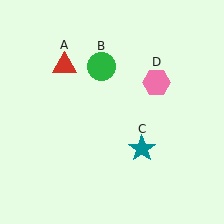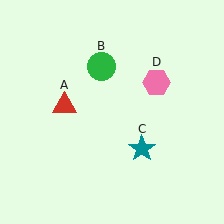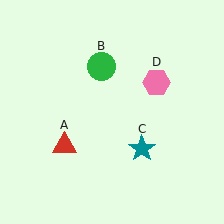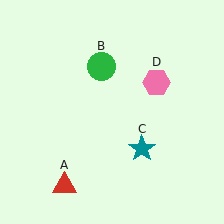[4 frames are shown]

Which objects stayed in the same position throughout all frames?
Green circle (object B) and teal star (object C) and pink hexagon (object D) remained stationary.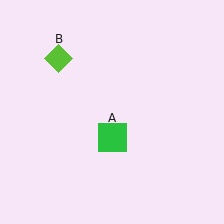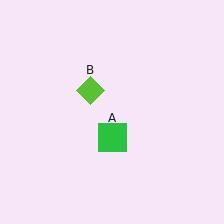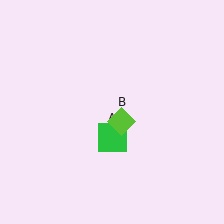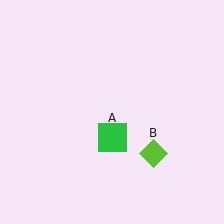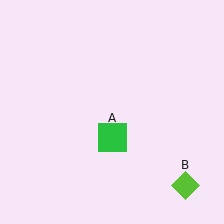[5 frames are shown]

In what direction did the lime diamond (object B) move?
The lime diamond (object B) moved down and to the right.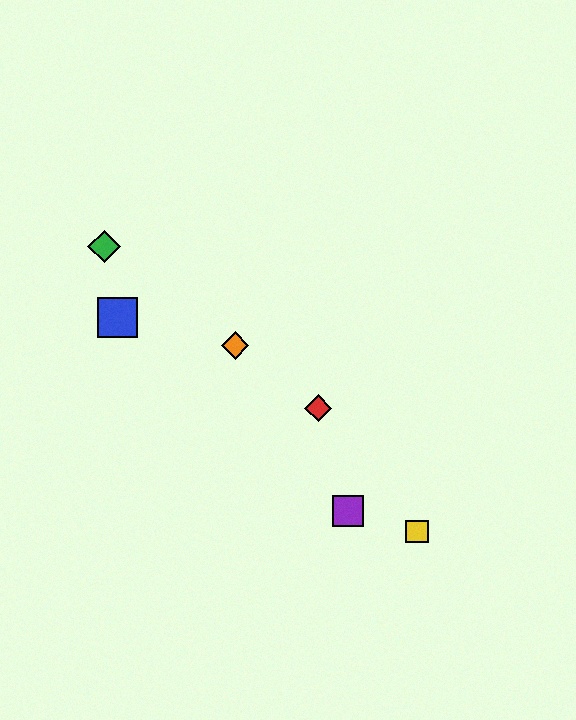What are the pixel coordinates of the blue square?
The blue square is at (117, 318).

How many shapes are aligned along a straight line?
3 shapes (the red diamond, the green diamond, the orange diamond) are aligned along a straight line.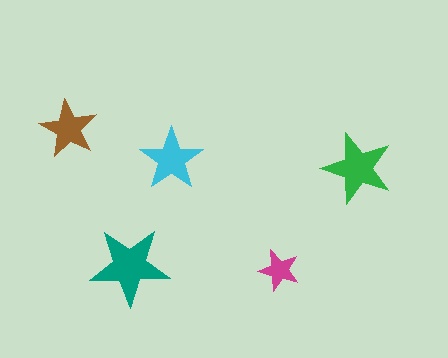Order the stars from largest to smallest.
the teal one, the green one, the cyan one, the brown one, the magenta one.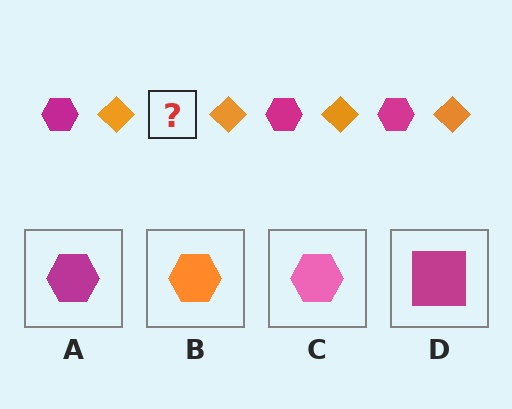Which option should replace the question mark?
Option A.